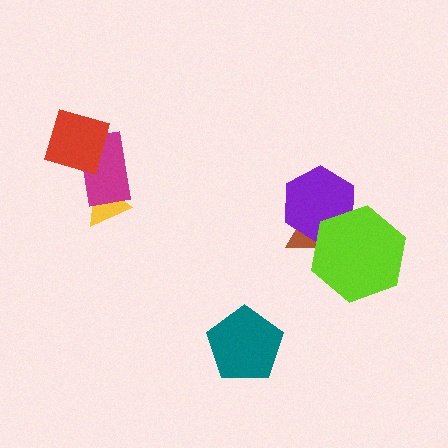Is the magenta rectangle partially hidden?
Yes, it is partially covered by another shape.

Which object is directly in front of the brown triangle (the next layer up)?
The purple hexagon is directly in front of the brown triangle.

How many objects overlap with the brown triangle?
2 objects overlap with the brown triangle.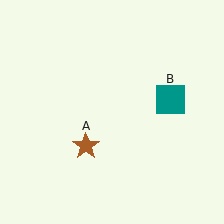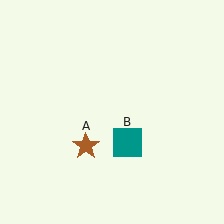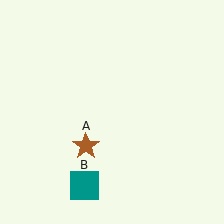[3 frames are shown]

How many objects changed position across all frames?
1 object changed position: teal square (object B).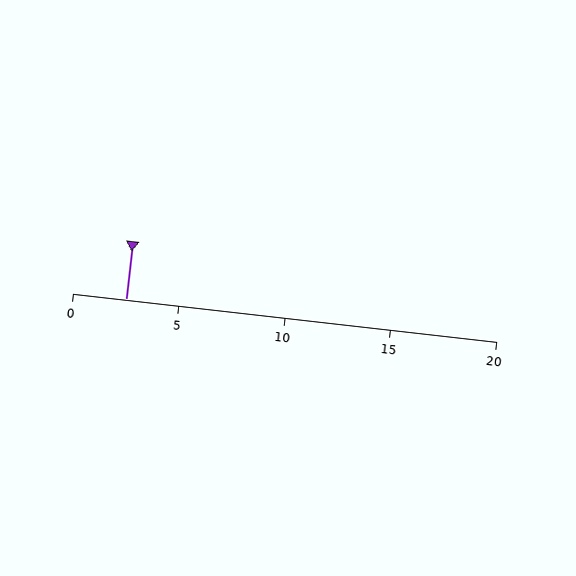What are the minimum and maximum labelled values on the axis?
The axis runs from 0 to 20.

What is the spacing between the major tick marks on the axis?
The major ticks are spaced 5 apart.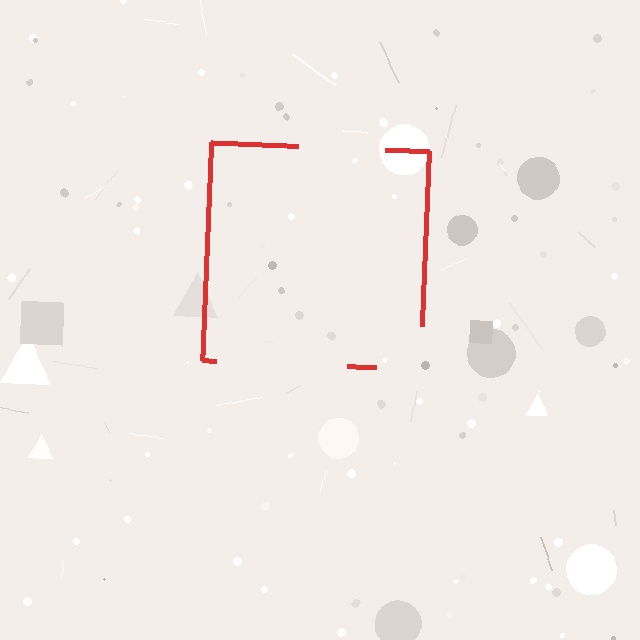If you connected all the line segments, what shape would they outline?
They would outline a square.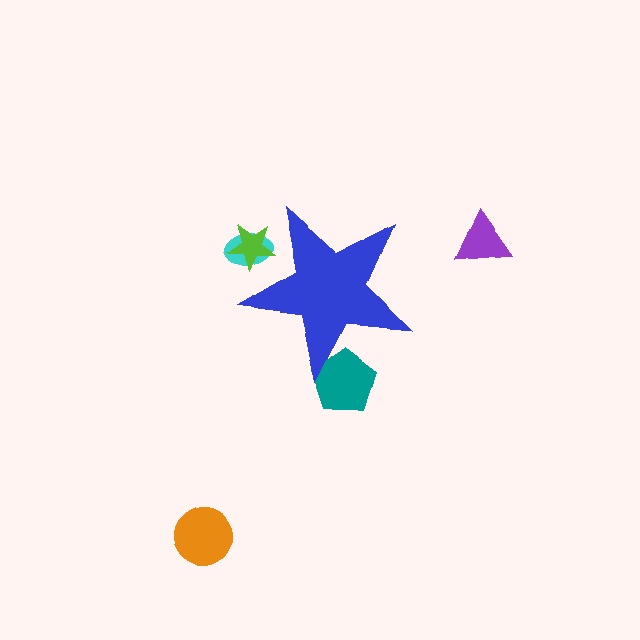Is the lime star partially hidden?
Yes, the lime star is partially hidden behind the blue star.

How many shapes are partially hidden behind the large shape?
3 shapes are partially hidden.